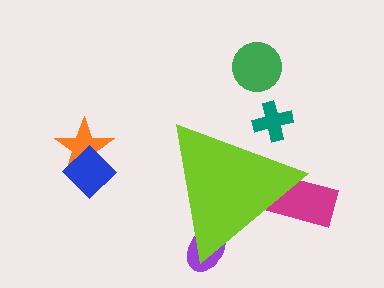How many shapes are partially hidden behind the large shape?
3 shapes are partially hidden.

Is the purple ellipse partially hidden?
Yes, the purple ellipse is partially hidden behind the lime triangle.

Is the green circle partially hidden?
No, the green circle is fully visible.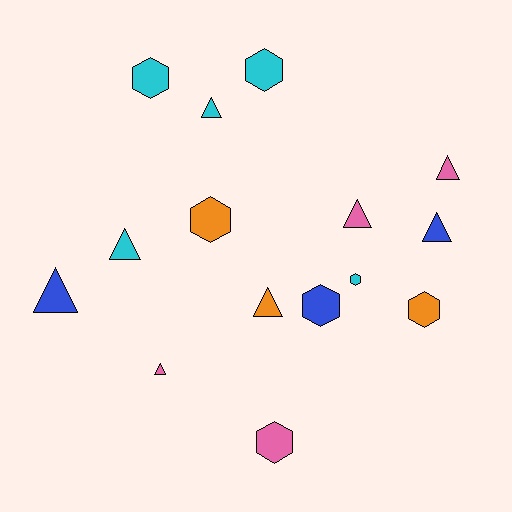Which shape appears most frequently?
Triangle, with 8 objects.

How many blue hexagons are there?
There is 1 blue hexagon.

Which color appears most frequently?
Cyan, with 5 objects.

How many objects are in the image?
There are 15 objects.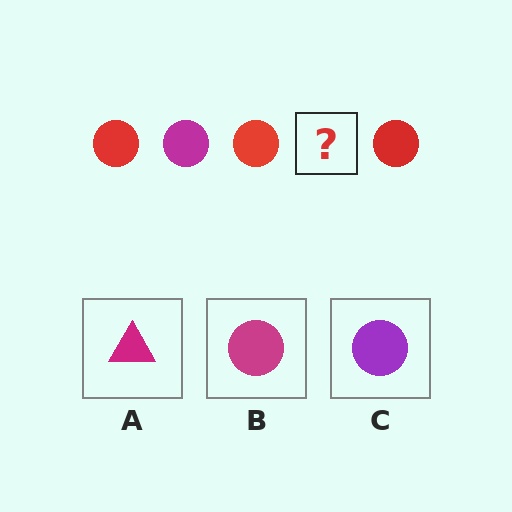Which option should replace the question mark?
Option B.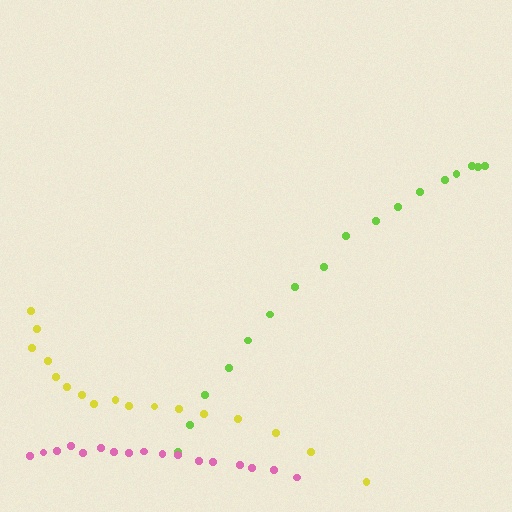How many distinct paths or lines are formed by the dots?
There are 3 distinct paths.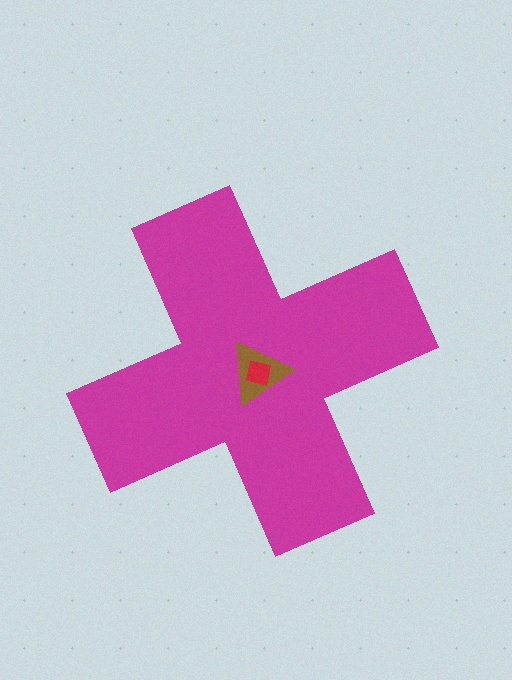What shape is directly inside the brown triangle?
The red square.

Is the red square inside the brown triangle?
Yes.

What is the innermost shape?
The red square.